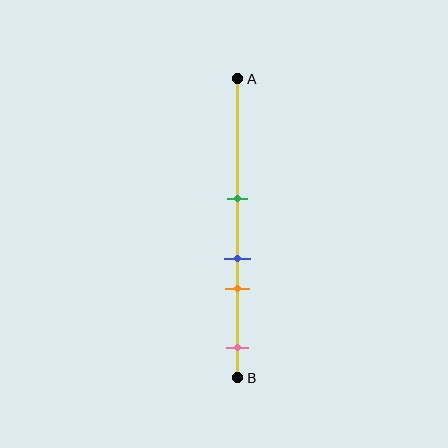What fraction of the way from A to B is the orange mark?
The orange mark is approximately 70% (0.7) of the way from A to B.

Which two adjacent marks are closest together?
The blue and orange marks are the closest adjacent pair.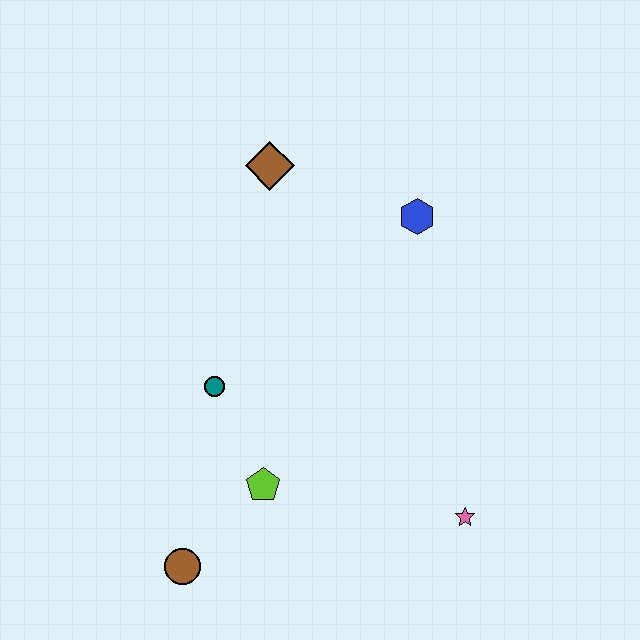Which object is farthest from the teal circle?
The pink star is farthest from the teal circle.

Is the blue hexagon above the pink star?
Yes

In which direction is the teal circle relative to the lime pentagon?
The teal circle is above the lime pentagon.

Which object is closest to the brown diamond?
The blue hexagon is closest to the brown diamond.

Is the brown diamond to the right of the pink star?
No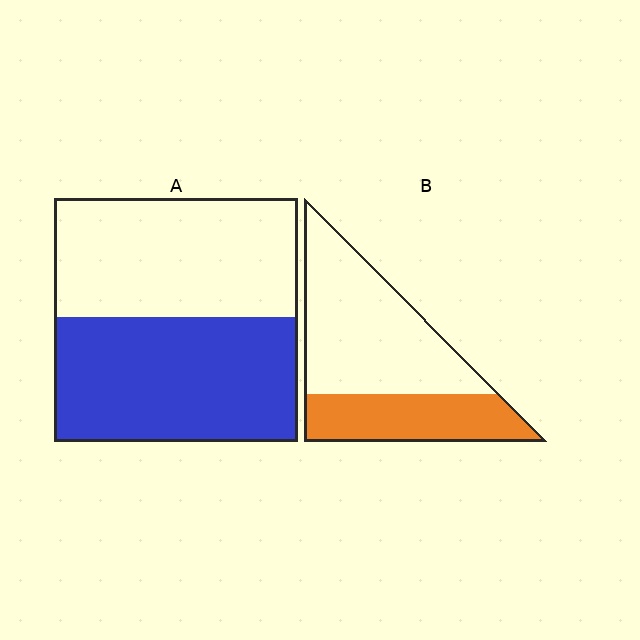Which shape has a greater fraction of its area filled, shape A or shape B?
Shape A.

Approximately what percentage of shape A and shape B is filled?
A is approximately 50% and B is approximately 35%.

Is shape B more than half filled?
No.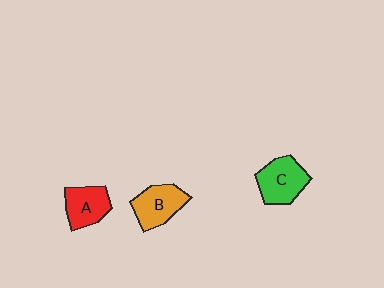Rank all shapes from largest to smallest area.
From largest to smallest: C (green), B (orange), A (red).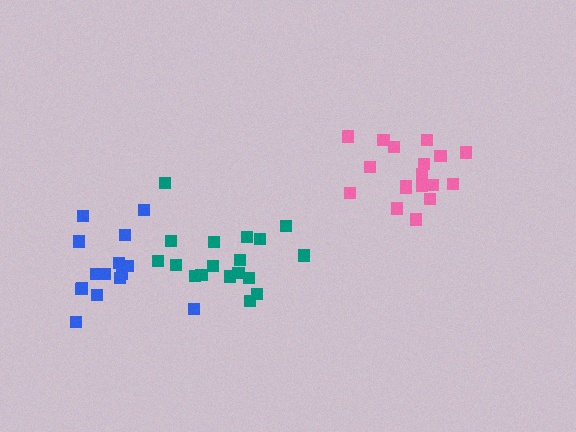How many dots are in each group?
Group 1: 18 dots, Group 2: 18 dots, Group 3: 15 dots (51 total).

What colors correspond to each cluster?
The clusters are colored: pink, teal, blue.